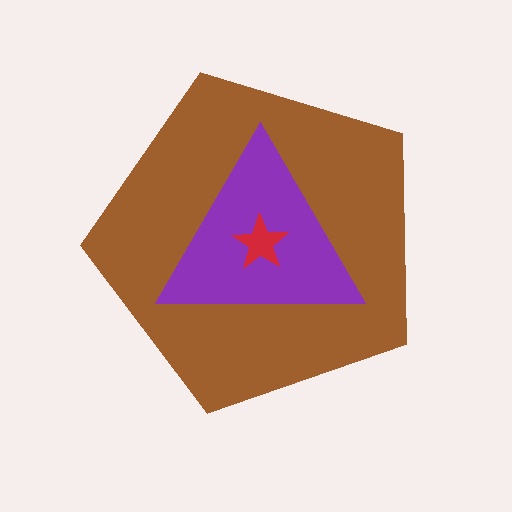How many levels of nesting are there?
3.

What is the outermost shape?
The brown pentagon.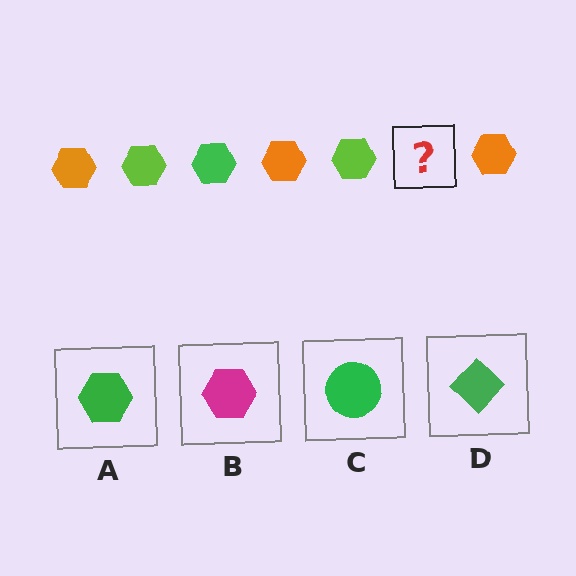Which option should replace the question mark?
Option A.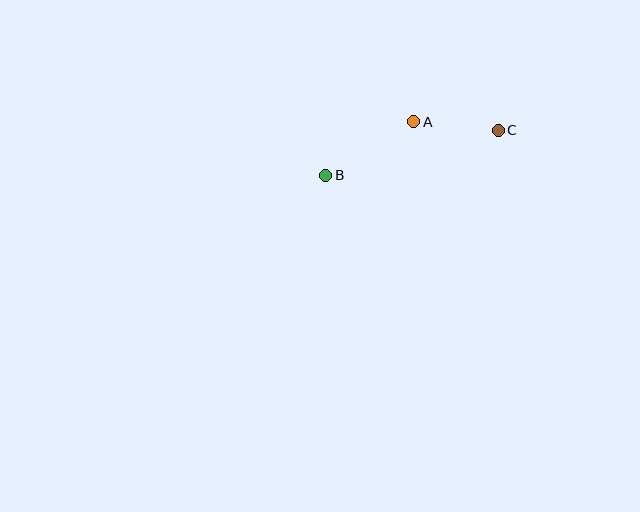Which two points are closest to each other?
Points A and C are closest to each other.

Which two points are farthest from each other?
Points B and C are farthest from each other.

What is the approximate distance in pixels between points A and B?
The distance between A and B is approximately 103 pixels.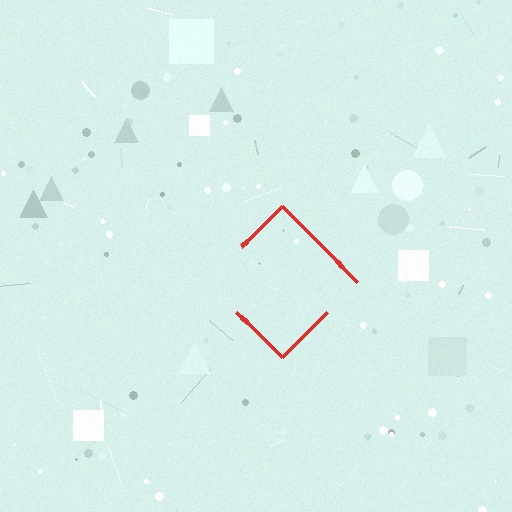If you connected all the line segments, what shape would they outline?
They would outline a diamond.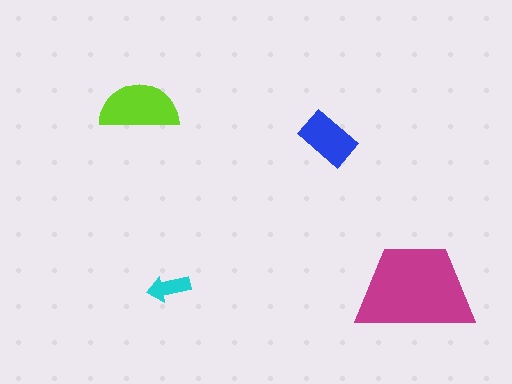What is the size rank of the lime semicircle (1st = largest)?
2nd.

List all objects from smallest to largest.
The cyan arrow, the blue rectangle, the lime semicircle, the magenta trapezoid.